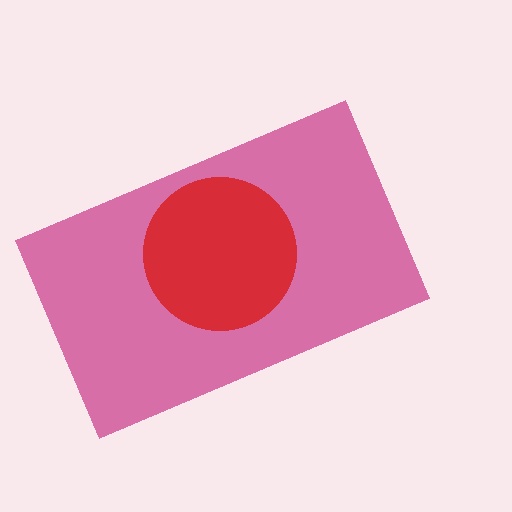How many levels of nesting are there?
2.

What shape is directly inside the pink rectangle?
The red circle.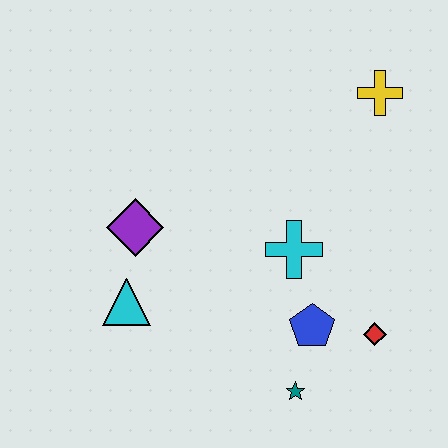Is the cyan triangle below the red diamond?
No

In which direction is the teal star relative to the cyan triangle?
The teal star is to the right of the cyan triangle.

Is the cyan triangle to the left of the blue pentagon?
Yes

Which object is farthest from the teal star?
The yellow cross is farthest from the teal star.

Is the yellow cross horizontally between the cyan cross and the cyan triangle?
No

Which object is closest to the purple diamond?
The cyan triangle is closest to the purple diamond.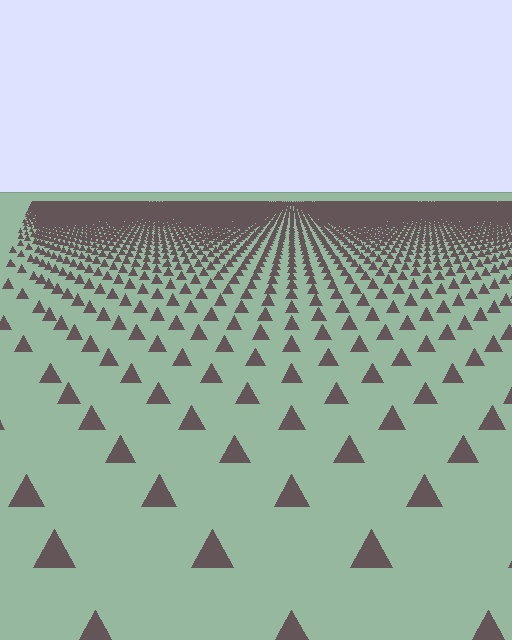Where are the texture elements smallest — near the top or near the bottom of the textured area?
Near the top.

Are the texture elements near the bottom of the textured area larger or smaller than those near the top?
Larger. Near the bottom, elements are closer to the viewer and appear at a bigger on-screen size.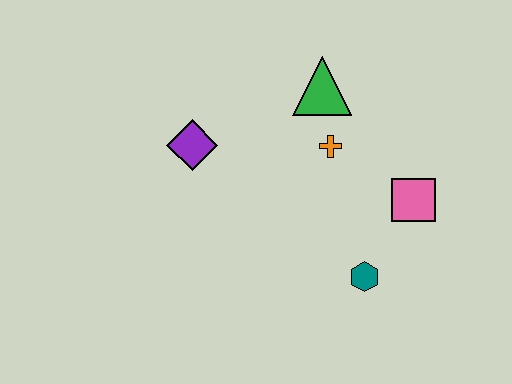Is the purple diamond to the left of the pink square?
Yes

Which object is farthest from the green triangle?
The teal hexagon is farthest from the green triangle.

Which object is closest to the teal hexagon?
The pink square is closest to the teal hexagon.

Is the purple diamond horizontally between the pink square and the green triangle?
No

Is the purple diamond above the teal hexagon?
Yes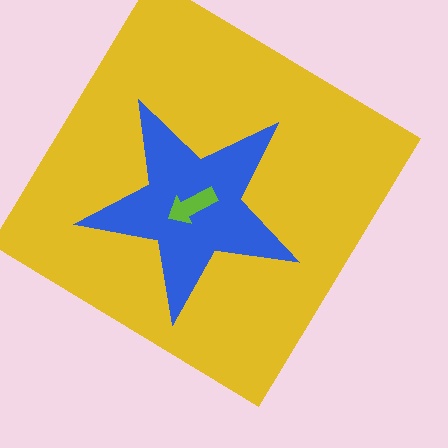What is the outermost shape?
The yellow diamond.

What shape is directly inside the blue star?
The lime arrow.